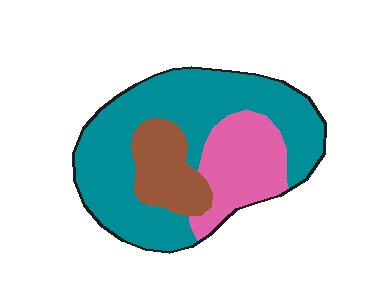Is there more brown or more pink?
Pink.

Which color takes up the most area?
Teal, at roughly 60%.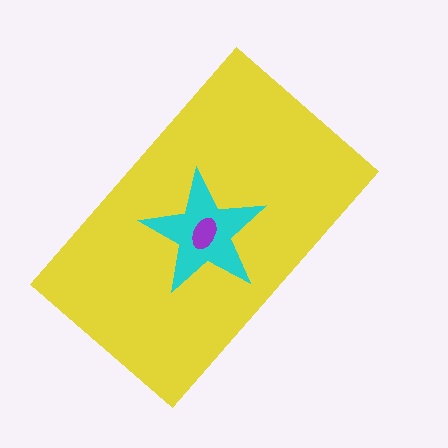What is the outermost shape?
The yellow rectangle.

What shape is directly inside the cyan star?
The purple ellipse.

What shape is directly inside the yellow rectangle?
The cyan star.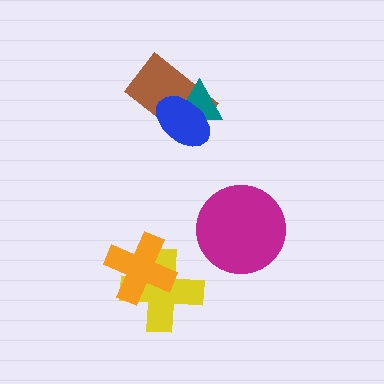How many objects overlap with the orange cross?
1 object overlaps with the orange cross.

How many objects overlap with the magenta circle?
0 objects overlap with the magenta circle.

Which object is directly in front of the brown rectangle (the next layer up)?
The teal triangle is directly in front of the brown rectangle.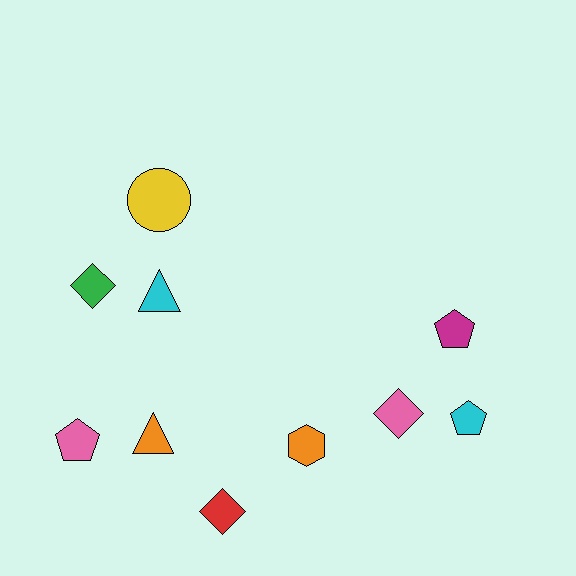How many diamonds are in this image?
There are 3 diamonds.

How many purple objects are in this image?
There are no purple objects.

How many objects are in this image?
There are 10 objects.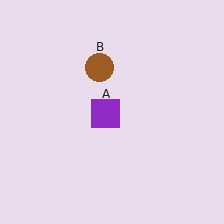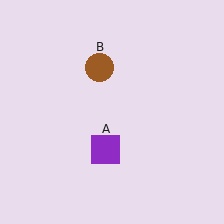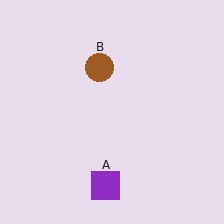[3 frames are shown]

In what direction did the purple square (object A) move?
The purple square (object A) moved down.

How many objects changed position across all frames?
1 object changed position: purple square (object A).